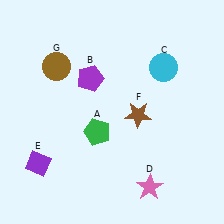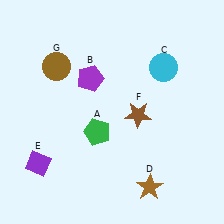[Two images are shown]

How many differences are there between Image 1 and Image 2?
There is 1 difference between the two images.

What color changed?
The star (D) changed from pink in Image 1 to brown in Image 2.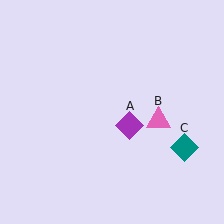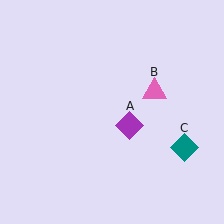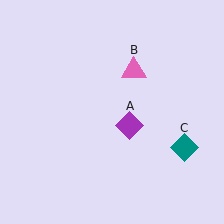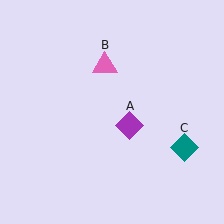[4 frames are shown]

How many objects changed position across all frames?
1 object changed position: pink triangle (object B).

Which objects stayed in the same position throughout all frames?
Purple diamond (object A) and teal diamond (object C) remained stationary.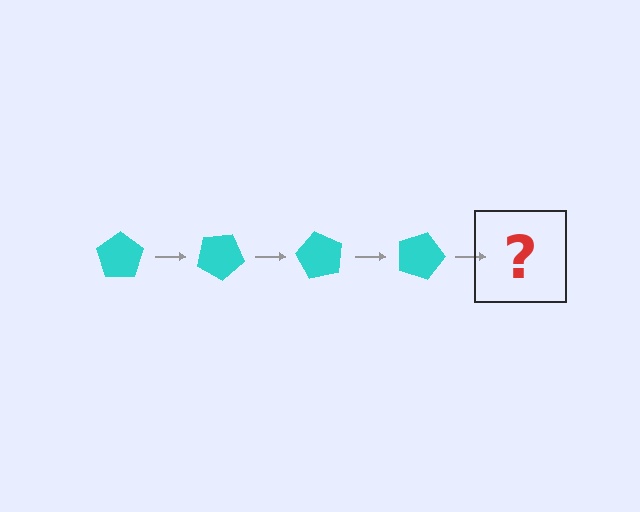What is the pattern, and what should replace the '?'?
The pattern is that the pentagon rotates 30 degrees each step. The '?' should be a cyan pentagon rotated 120 degrees.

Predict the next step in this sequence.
The next step is a cyan pentagon rotated 120 degrees.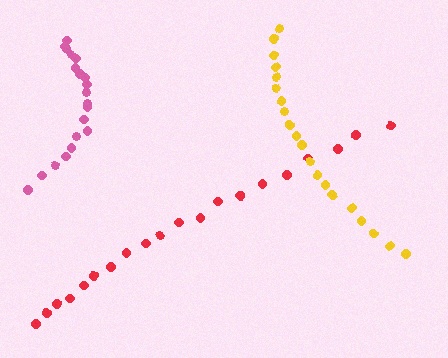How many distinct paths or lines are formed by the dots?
There are 3 distinct paths.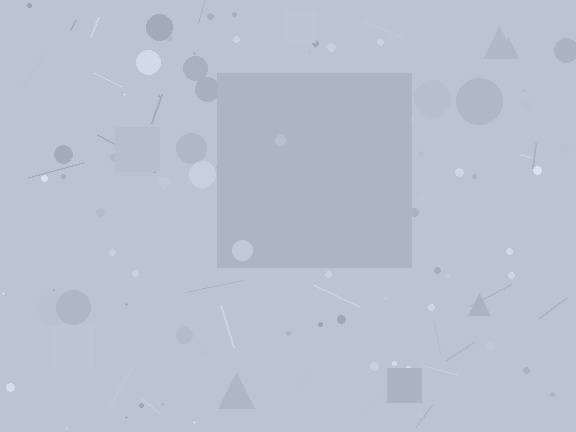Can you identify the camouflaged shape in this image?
The camouflaged shape is a square.